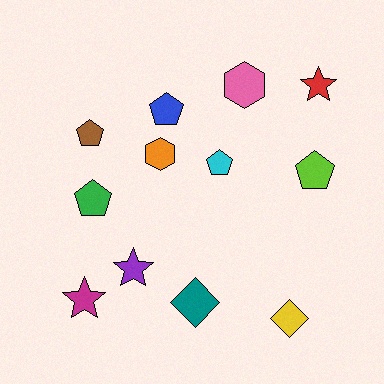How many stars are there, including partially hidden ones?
There are 3 stars.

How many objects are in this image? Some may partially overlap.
There are 12 objects.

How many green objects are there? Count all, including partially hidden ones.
There is 1 green object.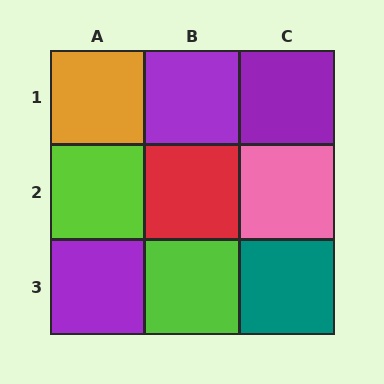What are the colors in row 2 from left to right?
Lime, red, pink.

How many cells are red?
1 cell is red.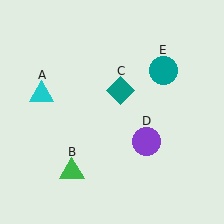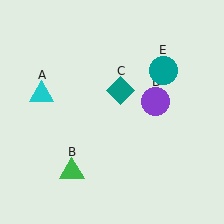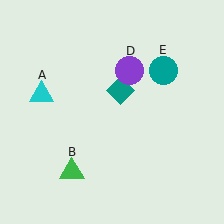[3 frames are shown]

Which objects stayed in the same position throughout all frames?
Cyan triangle (object A) and green triangle (object B) and teal diamond (object C) and teal circle (object E) remained stationary.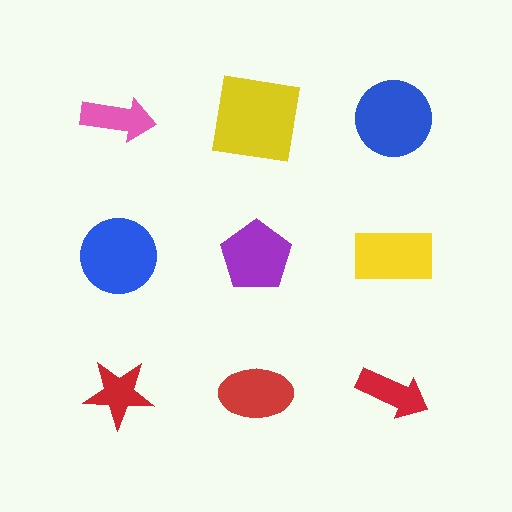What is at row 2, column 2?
A purple pentagon.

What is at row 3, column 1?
A red star.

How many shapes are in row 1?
3 shapes.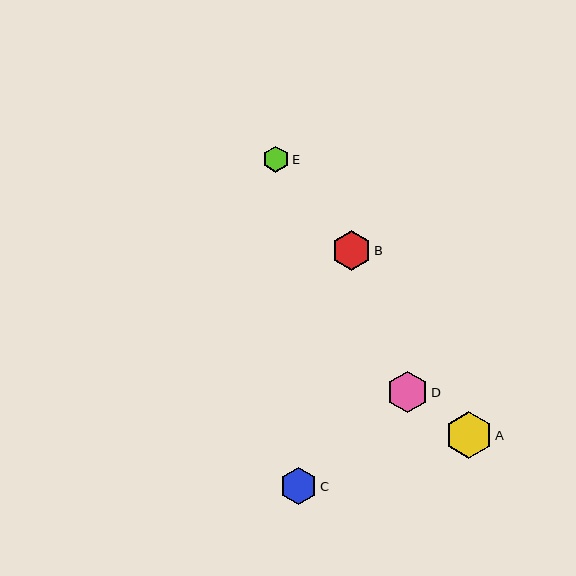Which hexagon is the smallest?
Hexagon E is the smallest with a size of approximately 26 pixels.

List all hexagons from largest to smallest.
From largest to smallest: A, D, B, C, E.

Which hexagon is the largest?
Hexagon A is the largest with a size of approximately 47 pixels.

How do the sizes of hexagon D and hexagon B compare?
Hexagon D and hexagon B are approximately the same size.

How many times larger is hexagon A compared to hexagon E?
Hexagon A is approximately 1.8 times the size of hexagon E.